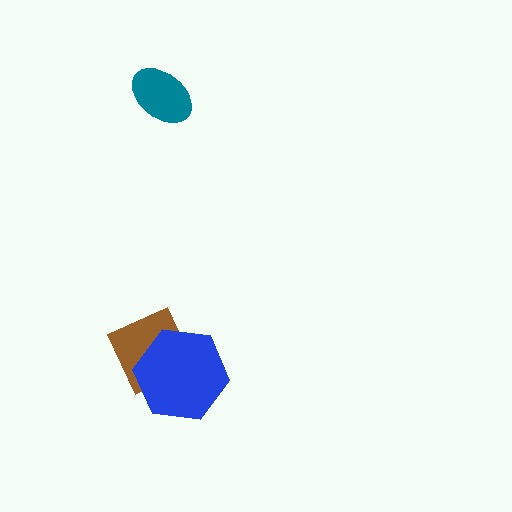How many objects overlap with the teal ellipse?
0 objects overlap with the teal ellipse.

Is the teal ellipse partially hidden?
No, no other shape covers it.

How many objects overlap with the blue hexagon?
1 object overlaps with the blue hexagon.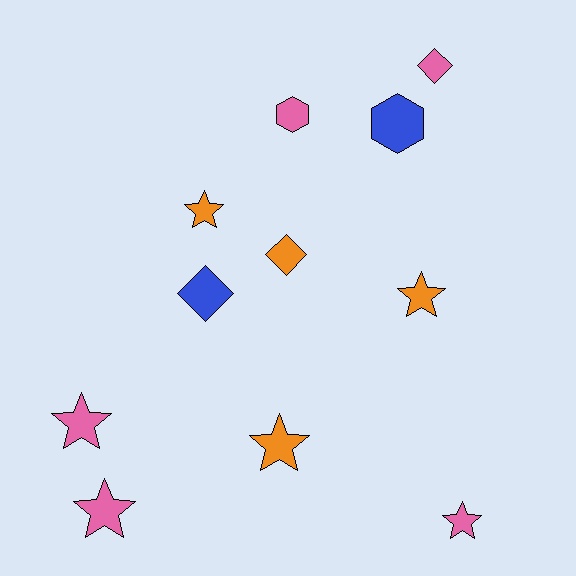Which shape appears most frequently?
Star, with 6 objects.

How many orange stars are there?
There are 3 orange stars.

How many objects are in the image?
There are 11 objects.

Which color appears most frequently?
Pink, with 5 objects.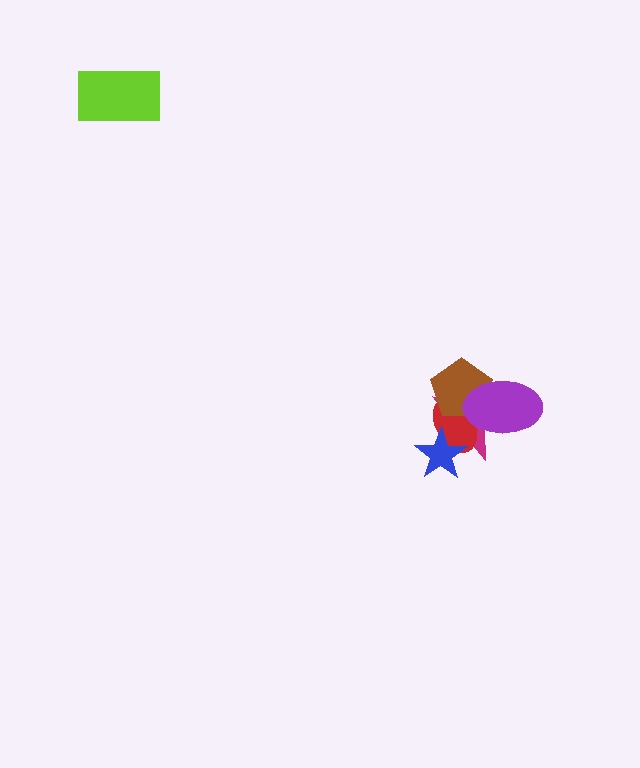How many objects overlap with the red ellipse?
4 objects overlap with the red ellipse.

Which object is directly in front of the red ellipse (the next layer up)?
The brown pentagon is directly in front of the red ellipse.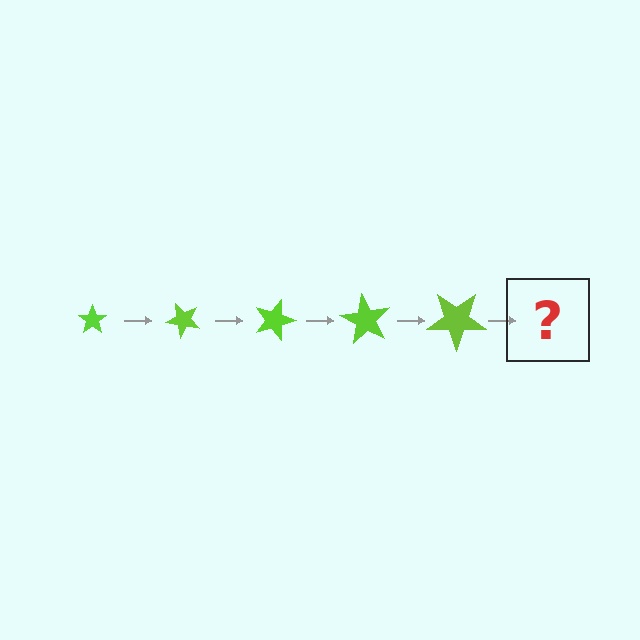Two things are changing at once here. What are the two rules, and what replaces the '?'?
The two rules are that the star grows larger each step and it rotates 45 degrees each step. The '?' should be a star, larger than the previous one and rotated 225 degrees from the start.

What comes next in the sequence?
The next element should be a star, larger than the previous one and rotated 225 degrees from the start.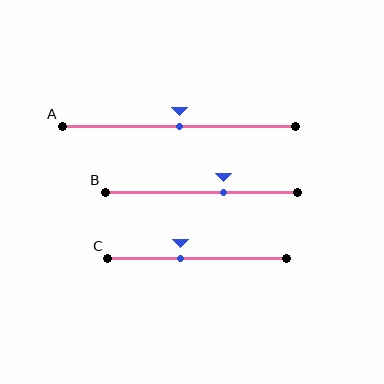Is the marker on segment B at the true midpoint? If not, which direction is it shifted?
No, the marker on segment B is shifted to the right by about 12% of the segment length.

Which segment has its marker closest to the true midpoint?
Segment A has its marker closest to the true midpoint.